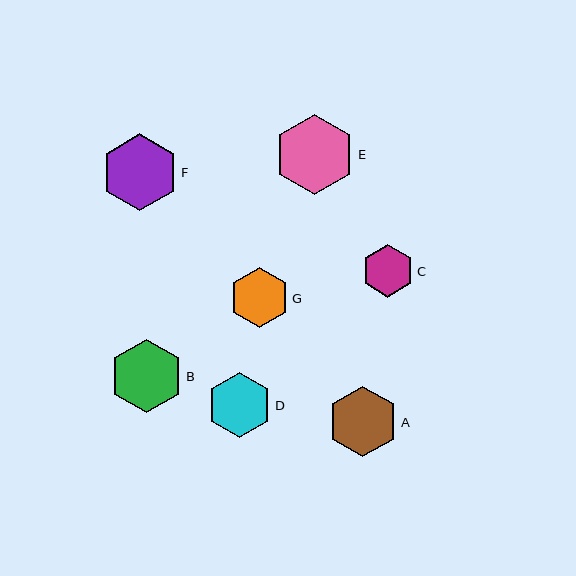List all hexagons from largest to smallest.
From largest to smallest: E, F, B, A, D, G, C.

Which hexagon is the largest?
Hexagon E is the largest with a size of approximately 81 pixels.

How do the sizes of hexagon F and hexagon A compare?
Hexagon F and hexagon A are approximately the same size.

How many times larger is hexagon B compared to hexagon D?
Hexagon B is approximately 1.1 times the size of hexagon D.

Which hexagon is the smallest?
Hexagon C is the smallest with a size of approximately 53 pixels.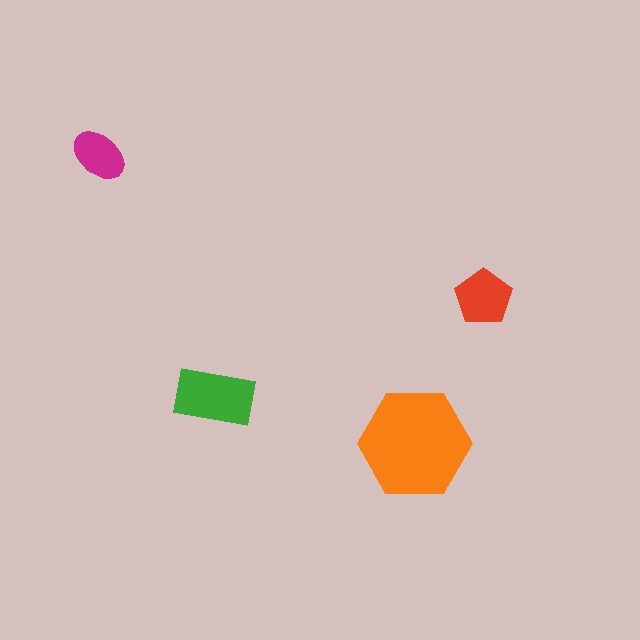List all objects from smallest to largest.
The magenta ellipse, the red pentagon, the green rectangle, the orange hexagon.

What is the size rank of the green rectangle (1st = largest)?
2nd.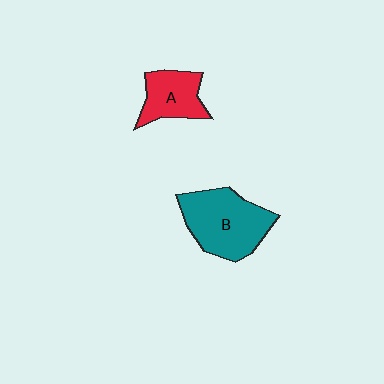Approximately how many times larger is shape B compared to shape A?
Approximately 1.7 times.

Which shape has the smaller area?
Shape A (red).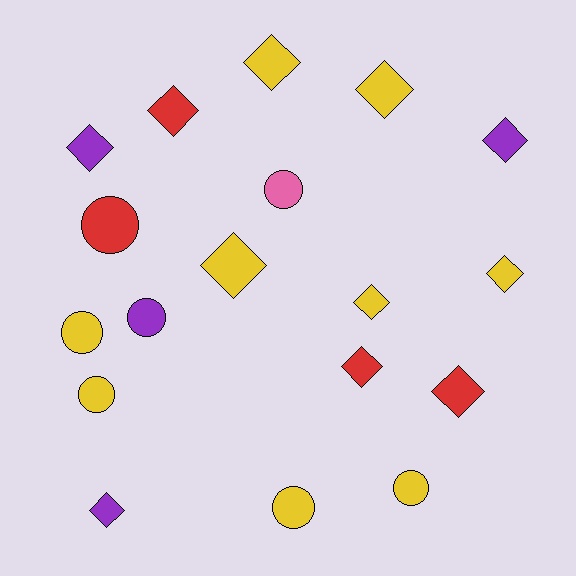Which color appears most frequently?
Yellow, with 9 objects.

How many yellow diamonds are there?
There are 5 yellow diamonds.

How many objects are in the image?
There are 18 objects.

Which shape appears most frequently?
Diamond, with 11 objects.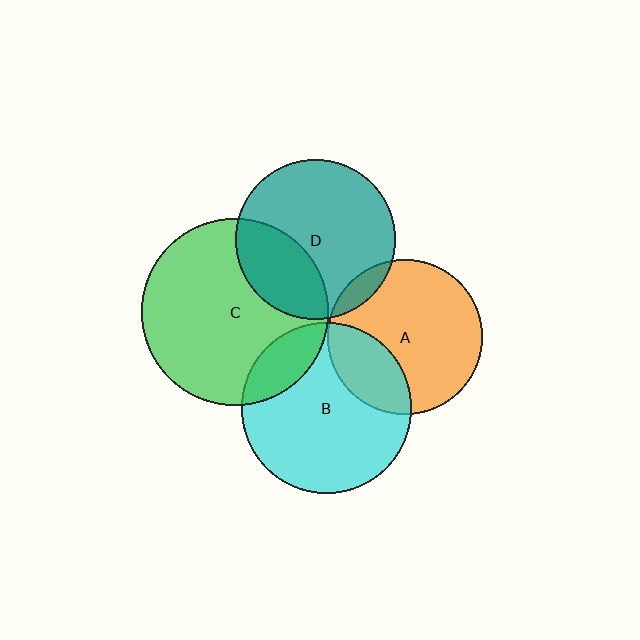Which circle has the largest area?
Circle C (green).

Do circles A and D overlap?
Yes.